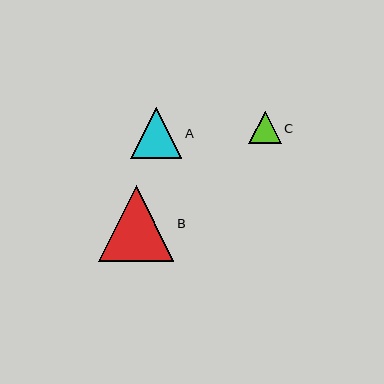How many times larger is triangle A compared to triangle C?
Triangle A is approximately 1.6 times the size of triangle C.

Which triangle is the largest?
Triangle B is the largest with a size of approximately 75 pixels.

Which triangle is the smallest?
Triangle C is the smallest with a size of approximately 33 pixels.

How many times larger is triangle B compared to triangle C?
Triangle B is approximately 2.3 times the size of triangle C.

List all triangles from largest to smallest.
From largest to smallest: B, A, C.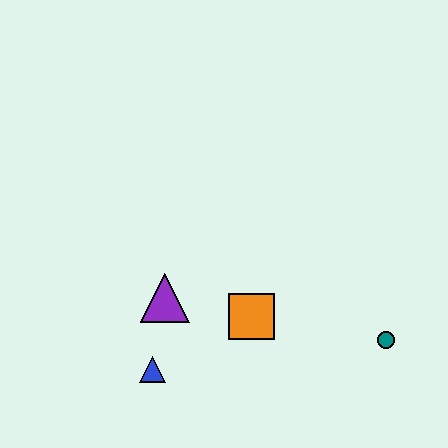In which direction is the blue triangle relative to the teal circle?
The blue triangle is to the left of the teal circle.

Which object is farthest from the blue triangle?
The teal circle is farthest from the blue triangle.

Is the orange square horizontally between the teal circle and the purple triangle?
Yes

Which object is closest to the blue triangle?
The purple triangle is closest to the blue triangle.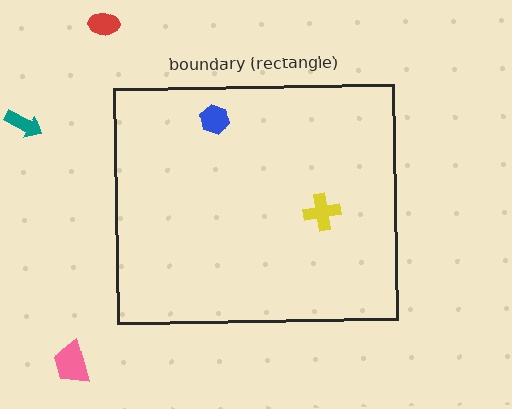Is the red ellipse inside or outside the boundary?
Outside.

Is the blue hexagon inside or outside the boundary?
Inside.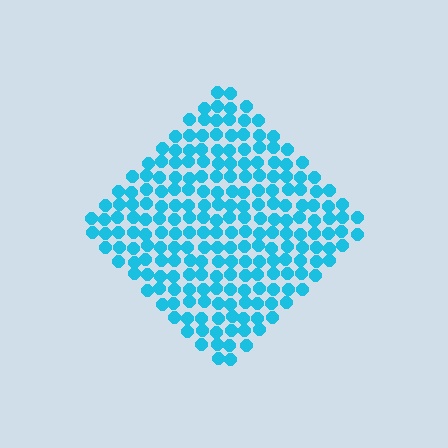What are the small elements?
The small elements are circles.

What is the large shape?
The large shape is a diamond.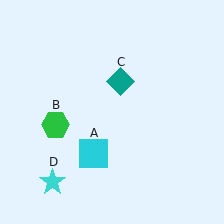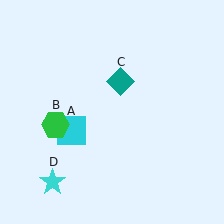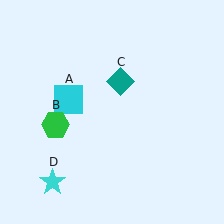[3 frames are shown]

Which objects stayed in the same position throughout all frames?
Green hexagon (object B) and teal diamond (object C) and cyan star (object D) remained stationary.